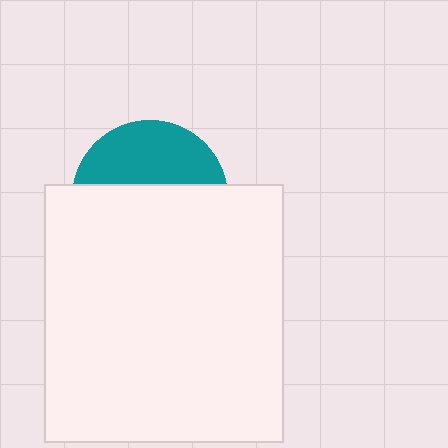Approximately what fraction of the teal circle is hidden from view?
Roughly 62% of the teal circle is hidden behind the white rectangle.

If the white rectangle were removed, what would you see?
You would see the complete teal circle.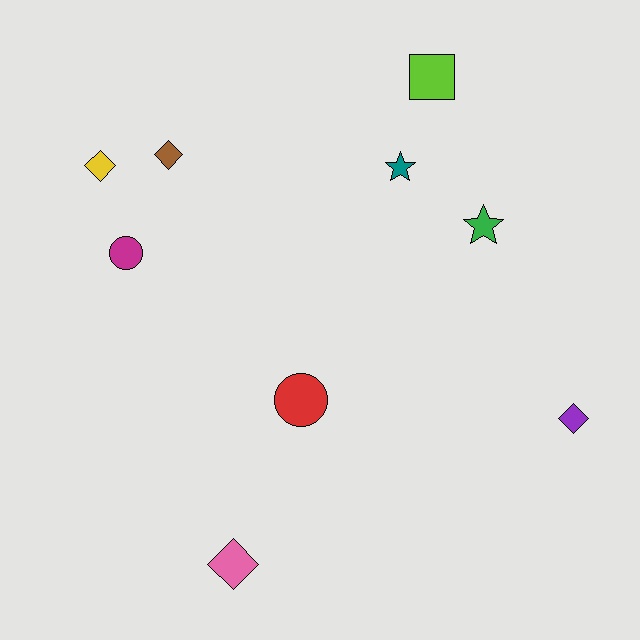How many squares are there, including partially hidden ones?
There is 1 square.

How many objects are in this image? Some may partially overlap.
There are 9 objects.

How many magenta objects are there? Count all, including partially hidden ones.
There is 1 magenta object.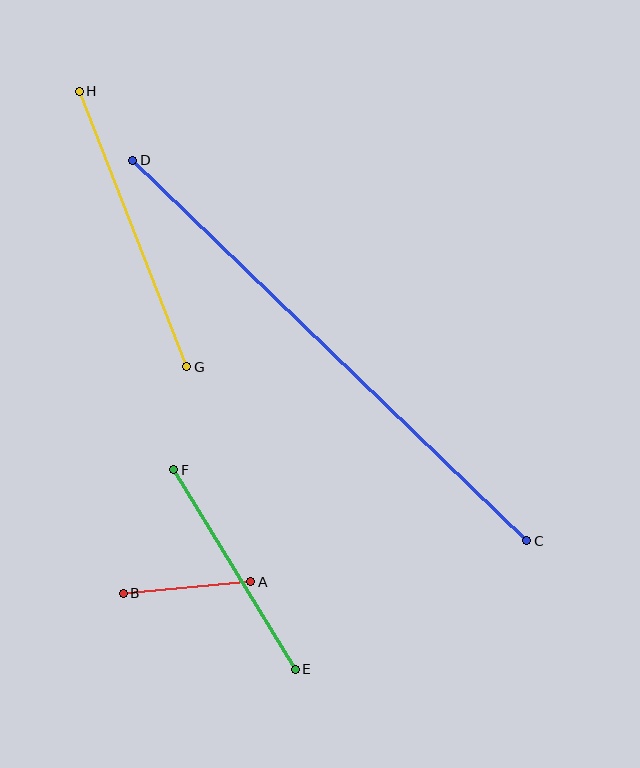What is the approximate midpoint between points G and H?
The midpoint is at approximately (133, 229) pixels.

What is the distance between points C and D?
The distance is approximately 548 pixels.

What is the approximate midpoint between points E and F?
The midpoint is at approximately (235, 569) pixels.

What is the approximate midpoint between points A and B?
The midpoint is at approximately (187, 587) pixels.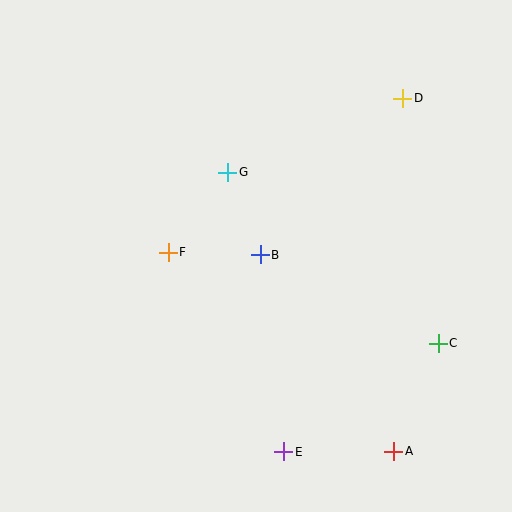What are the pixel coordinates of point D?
Point D is at (403, 98).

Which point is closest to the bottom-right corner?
Point A is closest to the bottom-right corner.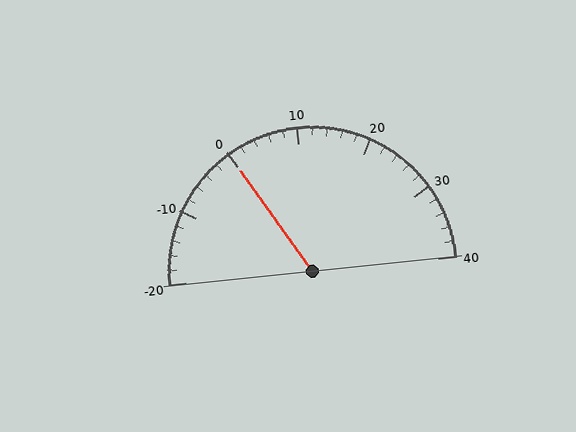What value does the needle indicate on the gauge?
The needle indicates approximately 0.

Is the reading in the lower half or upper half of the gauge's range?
The reading is in the lower half of the range (-20 to 40).